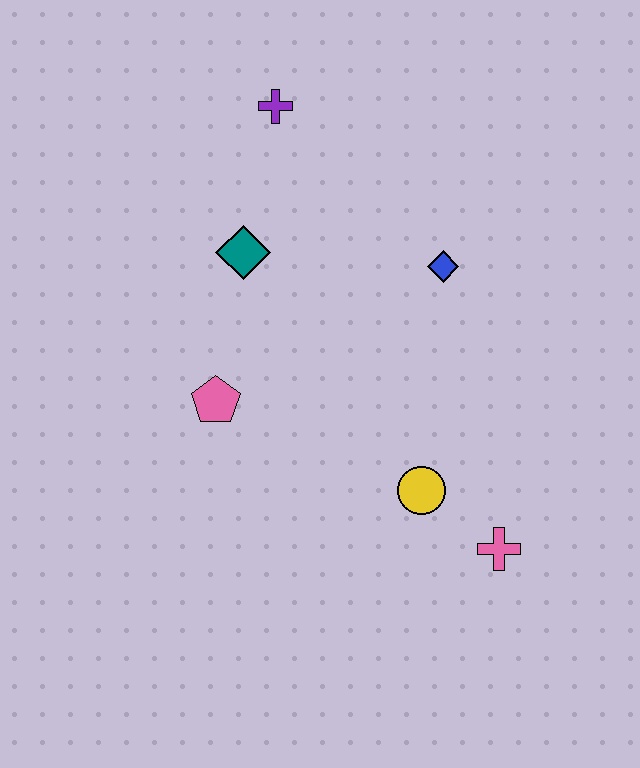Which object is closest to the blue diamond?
The teal diamond is closest to the blue diamond.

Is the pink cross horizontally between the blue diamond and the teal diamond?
No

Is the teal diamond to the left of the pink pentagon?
No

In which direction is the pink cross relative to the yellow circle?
The pink cross is to the right of the yellow circle.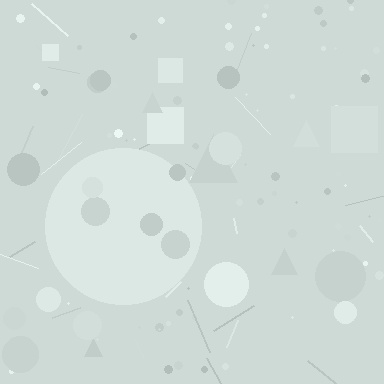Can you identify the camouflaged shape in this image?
The camouflaged shape is a circle.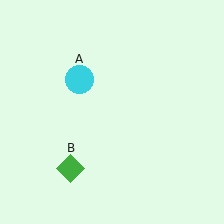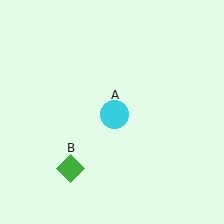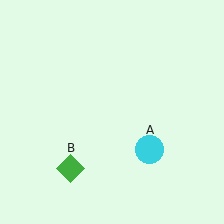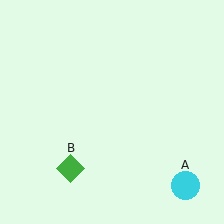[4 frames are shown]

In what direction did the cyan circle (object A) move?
The cyan circle (object A) moved down and to the right.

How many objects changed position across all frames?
1 object changed position: cyan circle (object A).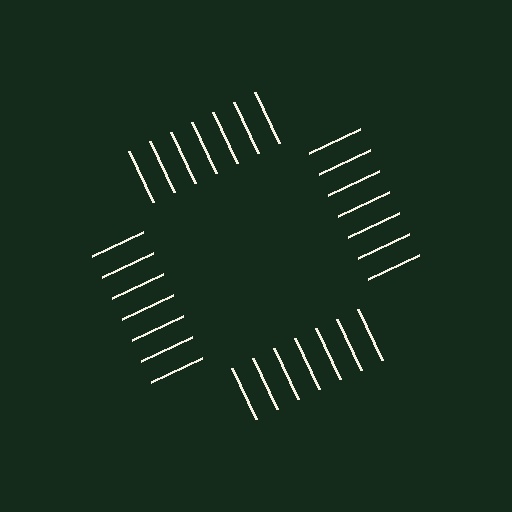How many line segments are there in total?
28 — 7 along each of the 4 edges.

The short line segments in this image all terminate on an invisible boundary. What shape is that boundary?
An illusory square — the line segments terminate on its edges but no continuous stroke is drawn.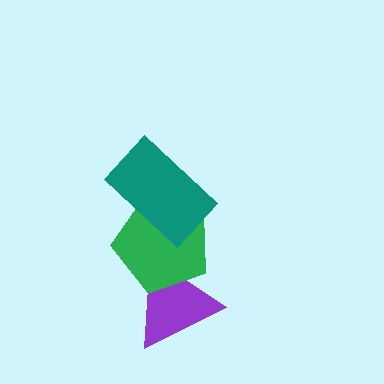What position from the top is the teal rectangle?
The teal rectangle is 1st from the top.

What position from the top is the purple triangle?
The purple triangle is 3rd from the top.